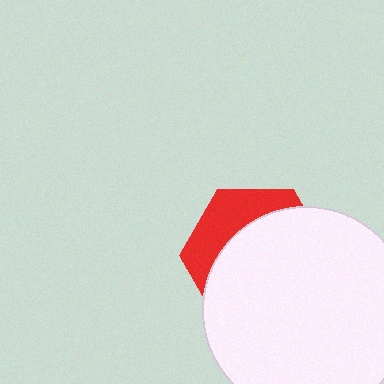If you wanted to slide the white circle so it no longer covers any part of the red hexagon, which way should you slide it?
Slide it toward the lower-right — that is the most direct way to separate the two shapes.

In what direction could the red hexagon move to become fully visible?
The red hexagon could move toward the upper-left. That would shift it out from behind the white circle entirely.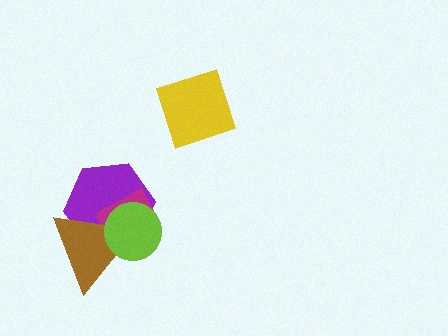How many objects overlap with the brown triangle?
3 objects overlap with the brown triangle.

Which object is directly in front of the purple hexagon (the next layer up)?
The magenta rectangle is directly in front of the purple hexagon.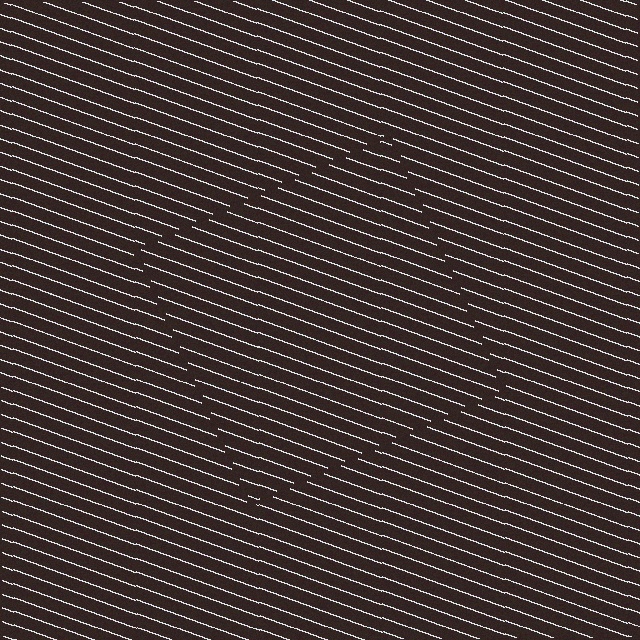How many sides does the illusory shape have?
4 sides — the line-ends trace a square.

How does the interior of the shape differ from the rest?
The interior of the shape contains the same grating, shifted by half a period — the contour is defined by the phase discontinuity where line-ends from the inner and outer gratings abut.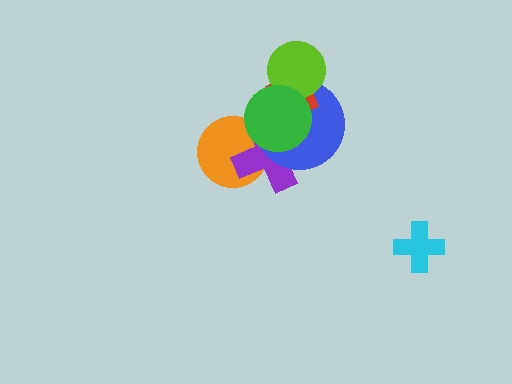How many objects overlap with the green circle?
5 objects overlap with the green circle.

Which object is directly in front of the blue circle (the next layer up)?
The red diamond is directly in front of the blue circle.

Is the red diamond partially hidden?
Yes, it is partially covered by another shape.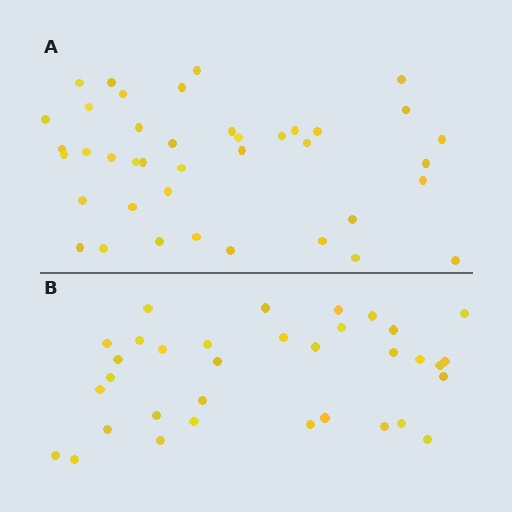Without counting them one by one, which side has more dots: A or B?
Region A (the top region) has more dots.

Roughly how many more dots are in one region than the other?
Region A has about 6 more dots than region B.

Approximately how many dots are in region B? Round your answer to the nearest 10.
About 30 dots. (The exact count is 34, which rounds to 30.)